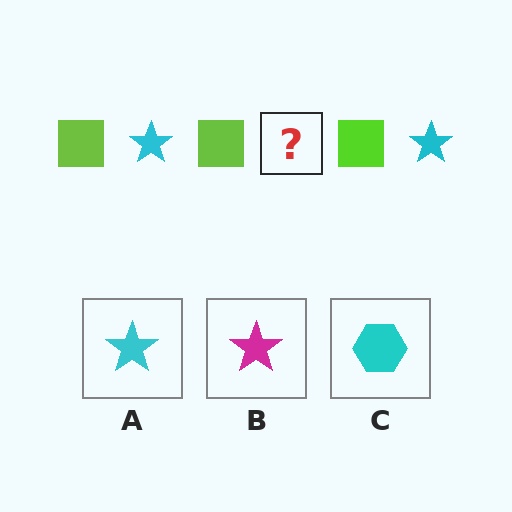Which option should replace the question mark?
Option A.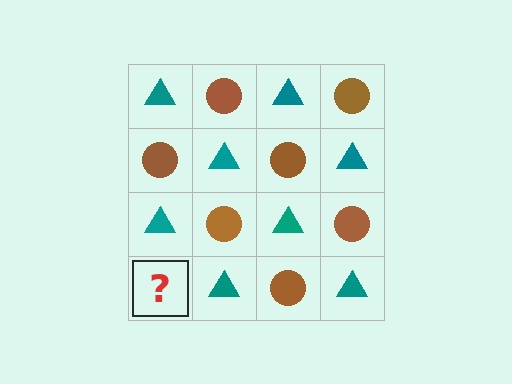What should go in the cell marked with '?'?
The missing cell should contain a brown circle.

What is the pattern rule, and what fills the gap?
The rule is that it alternates teal triangle and brown circle in a checkerboard pattern. The gap should be filled with a brown circle.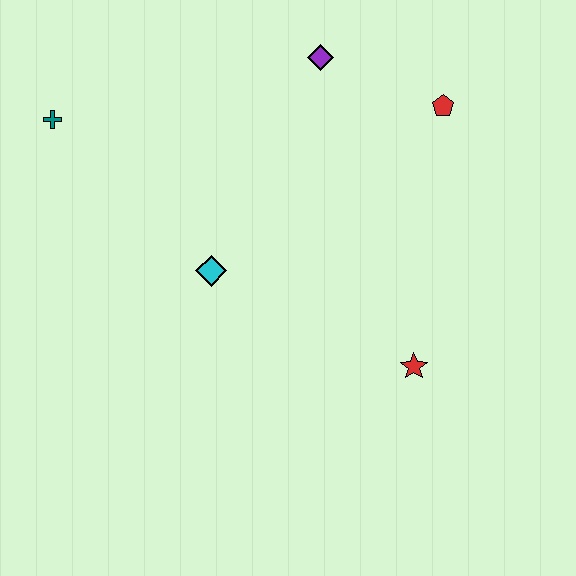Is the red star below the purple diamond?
Yes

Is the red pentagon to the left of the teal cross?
No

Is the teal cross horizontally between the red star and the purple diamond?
No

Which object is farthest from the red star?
The teal cross is farthest from the red star.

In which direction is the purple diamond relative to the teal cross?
The purple diamond is to the right of the teal cross.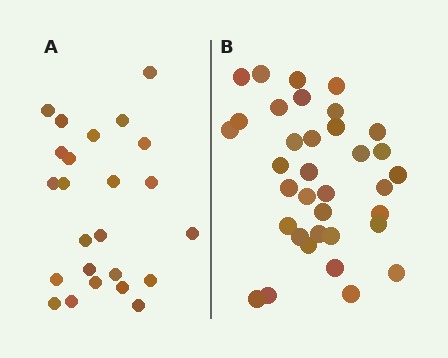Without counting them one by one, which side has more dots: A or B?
Region B (the right region) has more dots.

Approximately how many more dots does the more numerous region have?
Region B has roughly 12 or so more dots than region A.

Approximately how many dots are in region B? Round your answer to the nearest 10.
About 40 dots. (The exact count is 35, which rounds to 40.)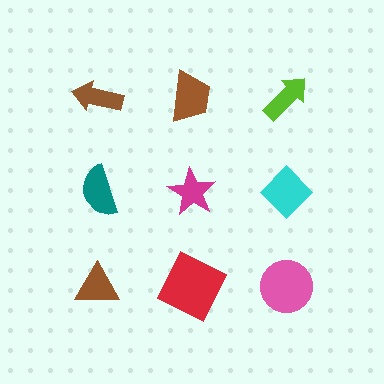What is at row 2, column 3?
A cyan diamond.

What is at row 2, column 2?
A magenta star.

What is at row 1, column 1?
A brown arrow.